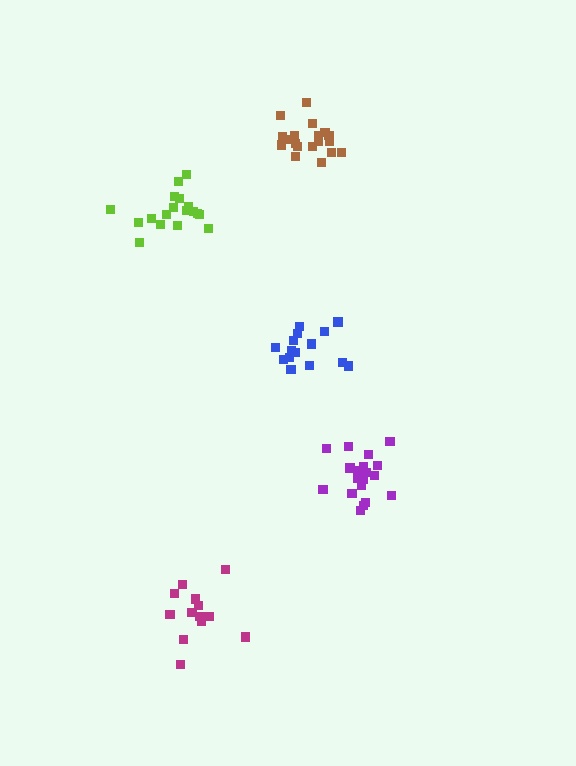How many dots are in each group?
Group 1: 14 dots, Group 2: 15 dots, Group 3: 19 dots, Group 4: 19 dots, Group 5: 18 dots (85 total).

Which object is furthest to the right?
The purple cluster is rightmost.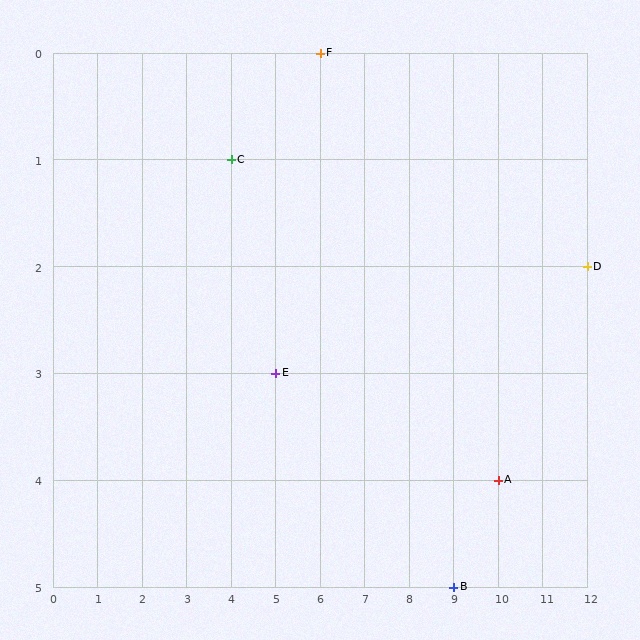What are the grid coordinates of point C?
Point C is at grid coordinates (4, 1).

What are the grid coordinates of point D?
Point D is at grid coordinates (12, 2).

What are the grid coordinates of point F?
Point F is at grid coordinates (6, 0).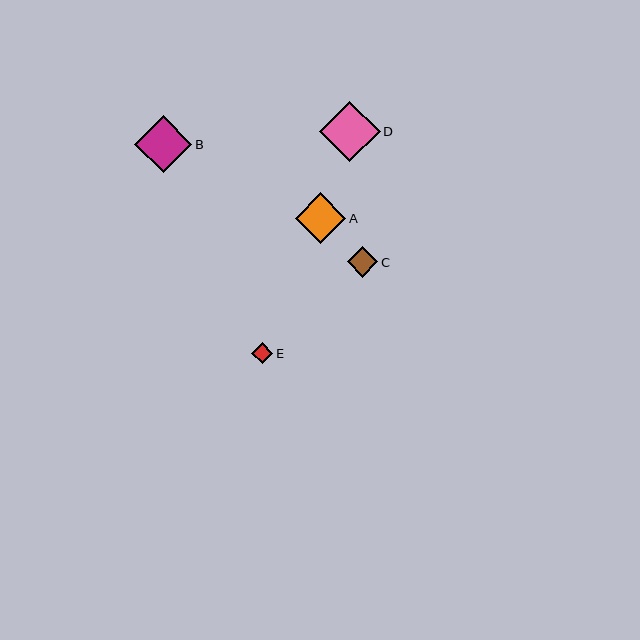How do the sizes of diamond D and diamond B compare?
Diamond D and diamond B are approximately the same size.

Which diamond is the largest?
Diamond D is the largest with a size of approximately 60 pixels.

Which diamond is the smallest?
Diamond E is the smallest with a size of approximately 21 pixels.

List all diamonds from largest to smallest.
From largest to smallest: D, B, A, C, E.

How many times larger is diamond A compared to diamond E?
Diamond A is approximately 2.4 times the size of diamond E.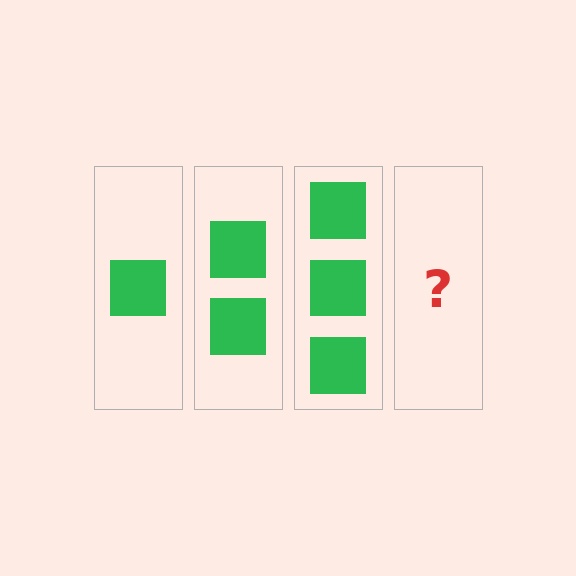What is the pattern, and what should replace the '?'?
The pattern is that each step adds one more square. The '?' should be 4 squares.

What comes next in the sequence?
The next element should be 4 squares.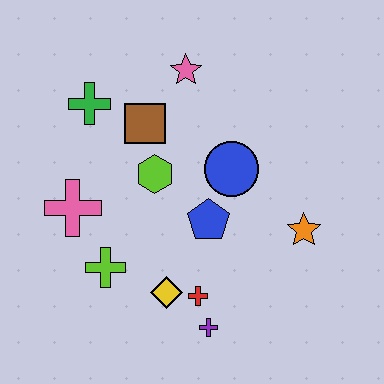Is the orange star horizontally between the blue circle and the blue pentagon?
No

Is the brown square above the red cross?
Yes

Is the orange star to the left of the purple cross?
No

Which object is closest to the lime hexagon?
The brown square is closest to the lime hexagon.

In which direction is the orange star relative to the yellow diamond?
The orange star is to the right of the yellow diamond.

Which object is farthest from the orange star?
The green cross is farthest from the orange star.